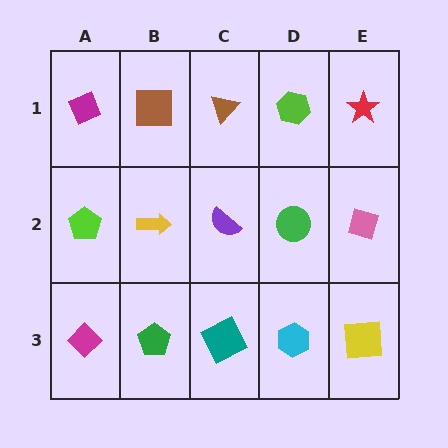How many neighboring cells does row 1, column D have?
3.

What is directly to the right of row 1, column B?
A brown triangle.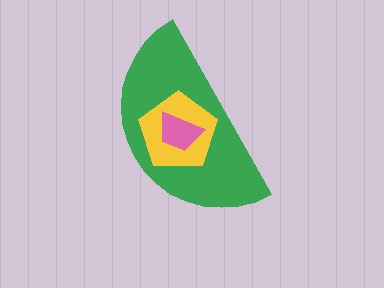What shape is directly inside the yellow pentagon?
The pink trapezoid.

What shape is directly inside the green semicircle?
The yellow pentagon.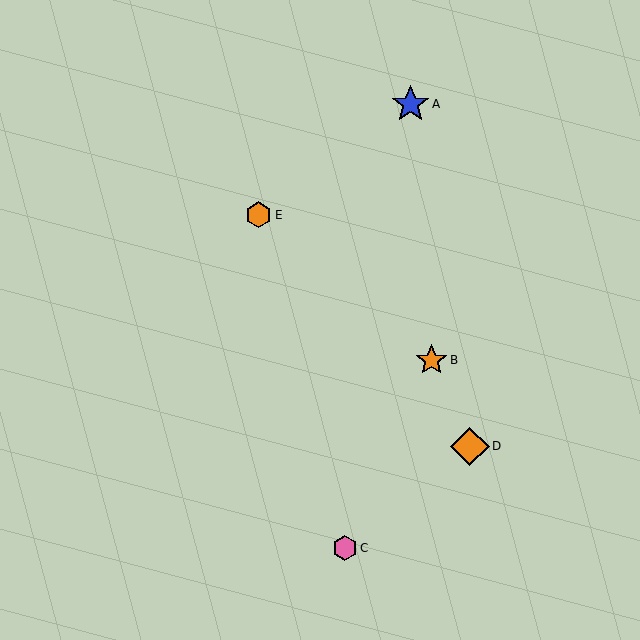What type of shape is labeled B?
Shape B is an orange star.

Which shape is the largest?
The orange diamond (labeled D) is the largest.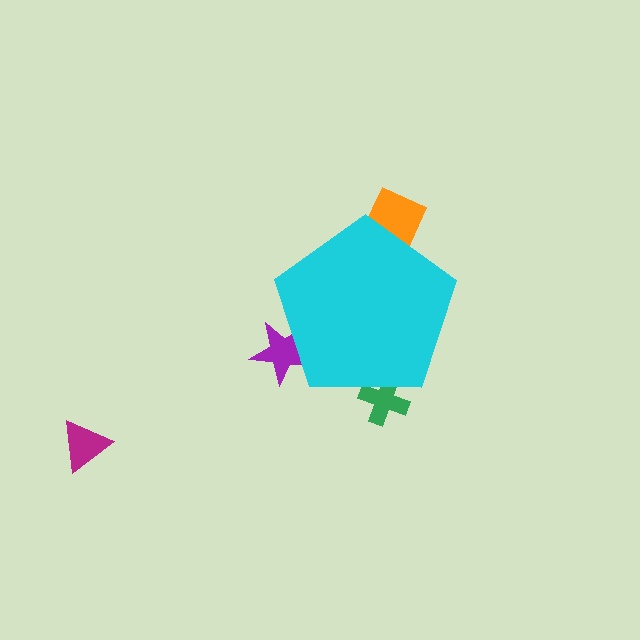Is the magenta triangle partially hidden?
No, the magenta triangle is fully visible.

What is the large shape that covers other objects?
A cyan pentagon.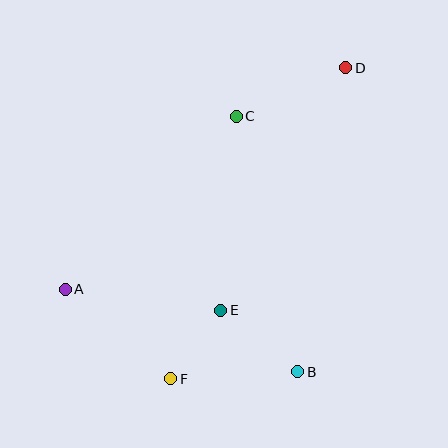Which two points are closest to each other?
Points E and F are closest to each other.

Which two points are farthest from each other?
Points A and D are farthest from each other.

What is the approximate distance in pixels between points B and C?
The distance between B and C is approximately 263 pixels.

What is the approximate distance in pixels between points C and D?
The distance between C and D is approximately 120 pixels.